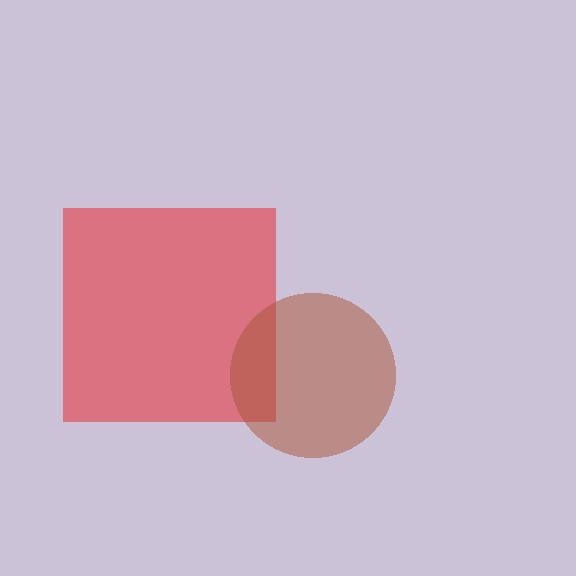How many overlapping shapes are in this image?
There are 2 overlapping shapes in the image.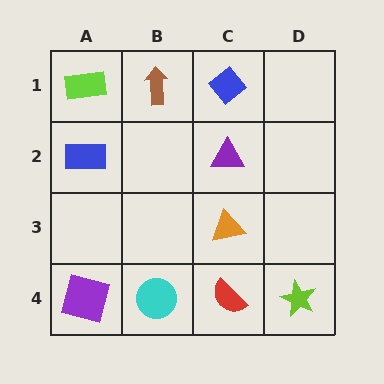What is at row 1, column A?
A lime rectangle.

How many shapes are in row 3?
1 shape.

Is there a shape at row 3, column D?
No, that cell is empty.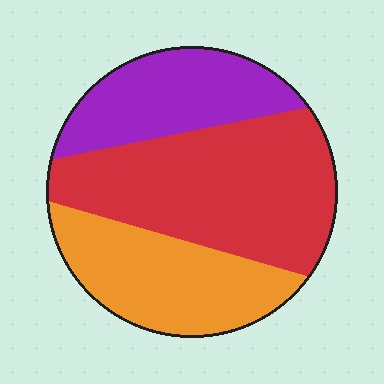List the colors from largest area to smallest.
From largest to smallest: red, orange, purple.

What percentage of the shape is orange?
Orange covers roughly 30% of the shape.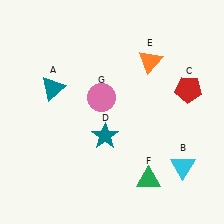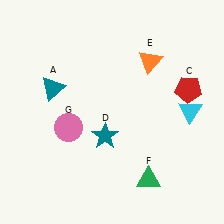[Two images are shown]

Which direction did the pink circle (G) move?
The pink circle (G) moved left.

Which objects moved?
The objects that moved are: the cyan triangle (B), the pink circle (G).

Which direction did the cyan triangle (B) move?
The cyan triangle (B) moved up.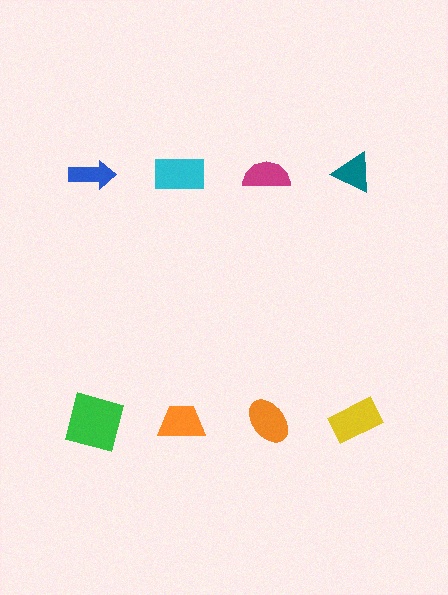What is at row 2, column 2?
An orange trapezoid.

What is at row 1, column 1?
A blue arrow.